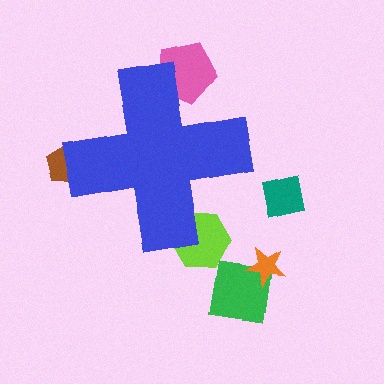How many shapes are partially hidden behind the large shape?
3 shapes are partially hidden.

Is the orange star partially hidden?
No, the orange star is fully visible.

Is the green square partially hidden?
No, the green square is fully visible.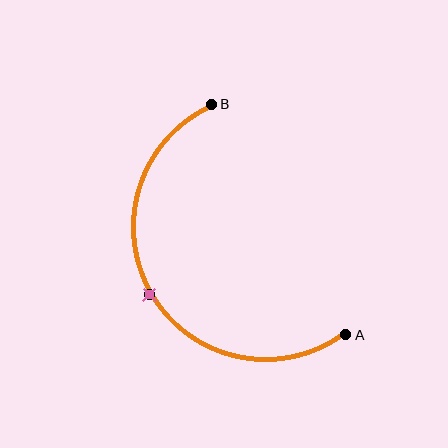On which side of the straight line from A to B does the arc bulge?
The arc bulges to the left of the straight line connecting A and B.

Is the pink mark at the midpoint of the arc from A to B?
Yes. The pink mark lies on the arc at equal arc-length from both A and B — it is the arc midpoint.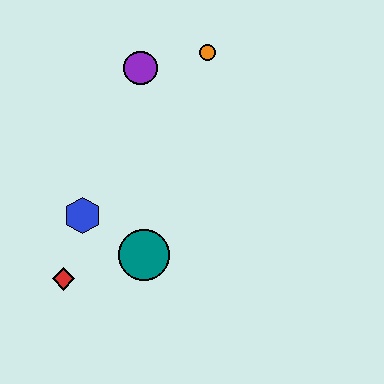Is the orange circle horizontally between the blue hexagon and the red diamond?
No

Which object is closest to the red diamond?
The blue hexagon is closest to the red diamond.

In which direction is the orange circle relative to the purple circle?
The orange circle is to the right of the purple circle.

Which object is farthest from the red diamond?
The orange circle is farthest from the red diamond.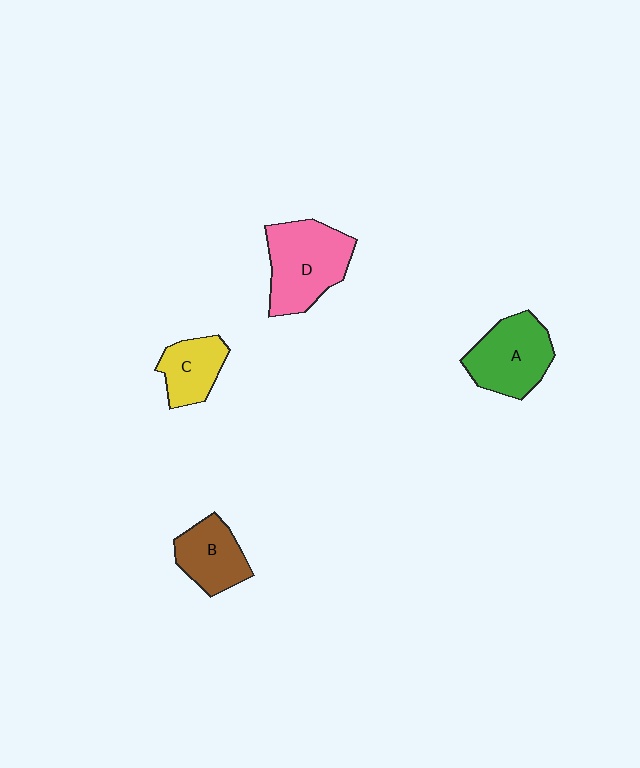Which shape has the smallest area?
Shape C (yellow).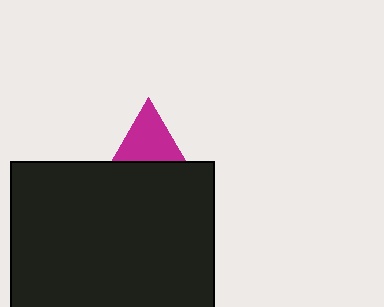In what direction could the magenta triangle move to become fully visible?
The magenta triangle could move up. That would shift it out from behind the black rectangle entirely.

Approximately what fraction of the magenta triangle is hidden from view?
Roughly 63% of the magenta triangle is hidden behind the black rectangle.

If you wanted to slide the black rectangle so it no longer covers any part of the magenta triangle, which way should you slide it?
Slide it down — that is the most direct way to separate the two shapes.